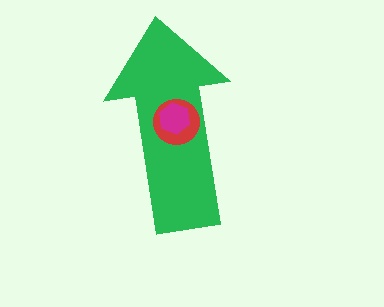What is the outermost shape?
The green arrow.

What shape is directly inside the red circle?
The magenta hexagon.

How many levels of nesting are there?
3.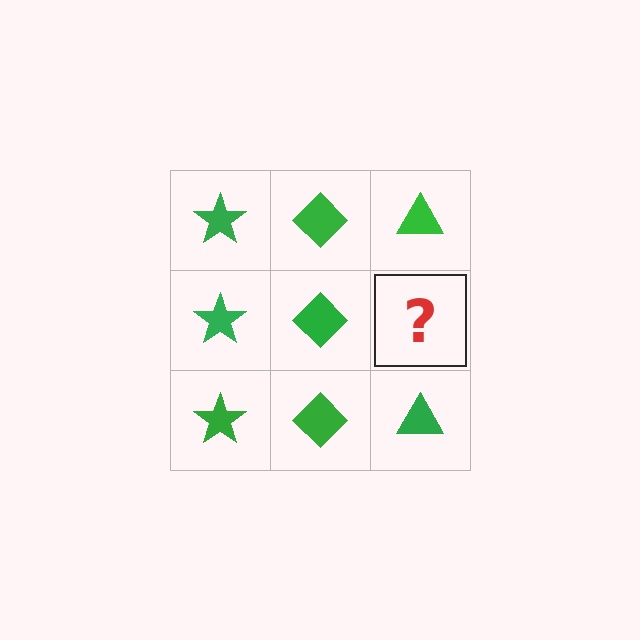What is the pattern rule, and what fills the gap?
The rule is that each column has a consistent shape. The gap should be filled with a green triangle.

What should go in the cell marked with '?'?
The missing cell should contain a green triangle.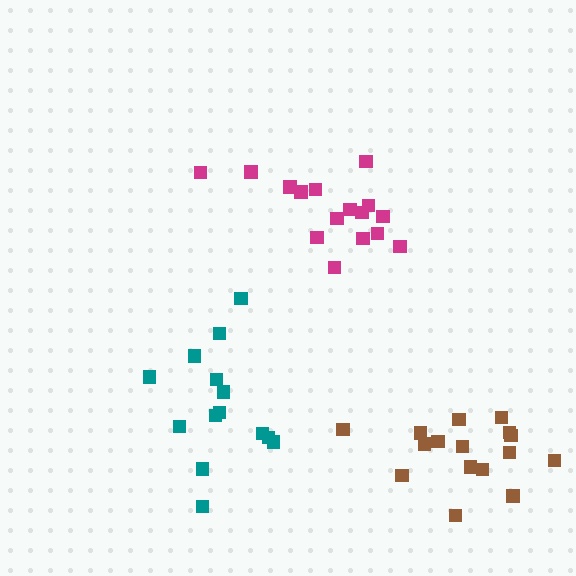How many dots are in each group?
Group 1: 14 dots, Group 2: 16 dots, Group 3: 16 dots (46 total).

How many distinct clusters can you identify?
There are 3 distinct clusters.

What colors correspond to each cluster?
The clusters are colored: teal, magenta, brown.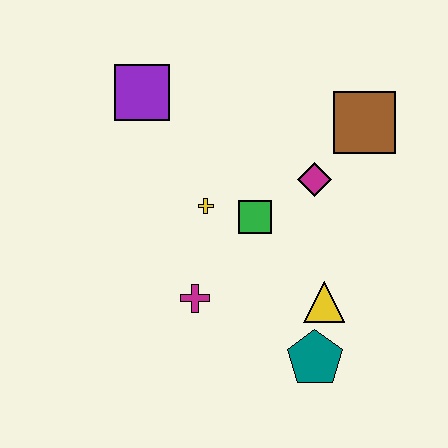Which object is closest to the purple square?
The yellow cross is closest to the purple square.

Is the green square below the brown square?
Yes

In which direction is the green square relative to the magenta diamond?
The green square is to the left of the magenta diamond.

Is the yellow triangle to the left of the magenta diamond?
No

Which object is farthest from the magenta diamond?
The purple square is farthest from the magenta diamond.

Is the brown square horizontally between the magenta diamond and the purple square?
No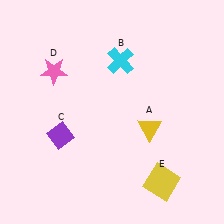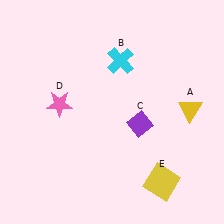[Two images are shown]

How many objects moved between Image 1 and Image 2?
3 objects moved between the two images.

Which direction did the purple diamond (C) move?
The purple diamond (C) moved right.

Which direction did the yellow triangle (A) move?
The yellow triangle (A) moved right.